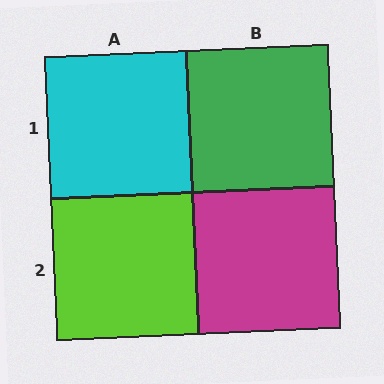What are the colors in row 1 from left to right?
Cyan, green.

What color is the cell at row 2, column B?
Magenta.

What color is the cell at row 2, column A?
Lime.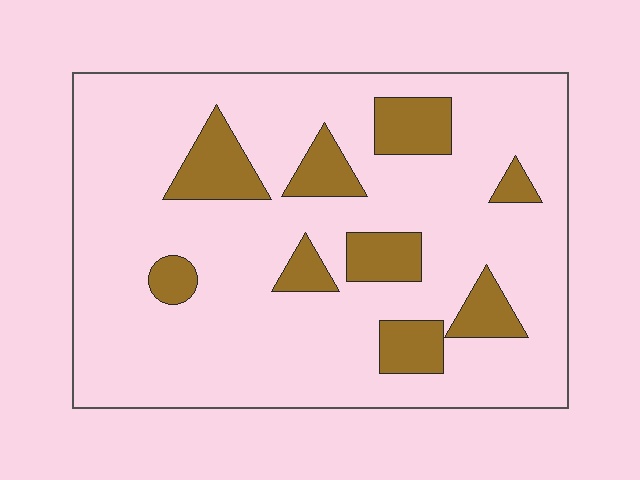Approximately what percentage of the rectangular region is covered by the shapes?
Approximately 15%.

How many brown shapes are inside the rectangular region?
9.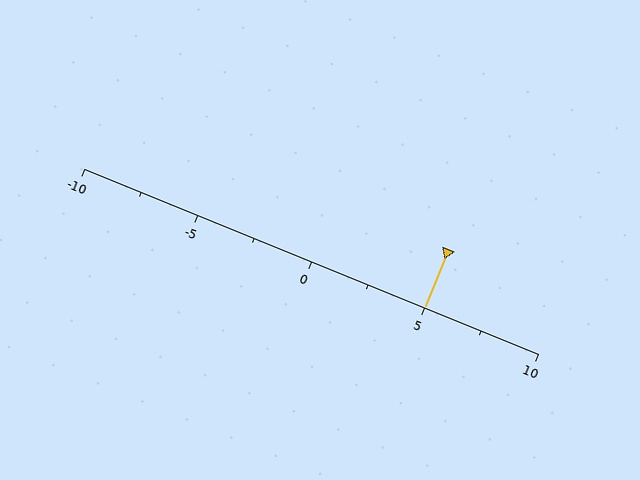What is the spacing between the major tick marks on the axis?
The major ticks are spaced 5 apart.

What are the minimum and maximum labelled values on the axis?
The axis runs from -10 to 10.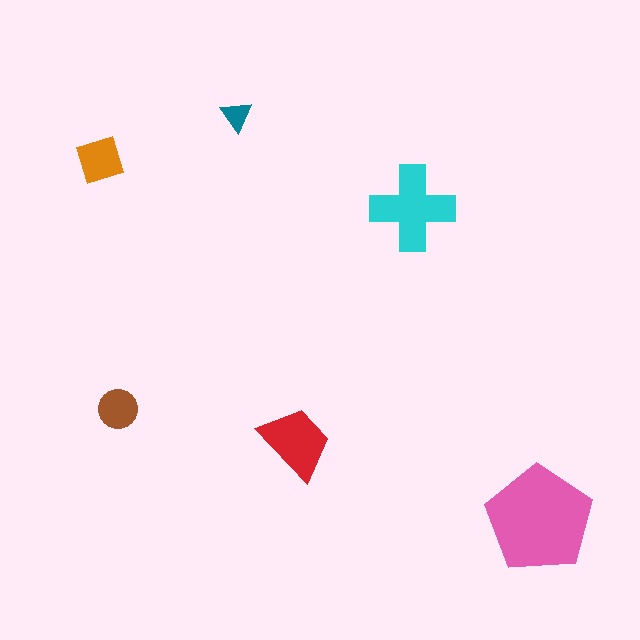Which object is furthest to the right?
The pink pentagon is rightmost.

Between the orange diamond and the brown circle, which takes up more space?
The orange diamond.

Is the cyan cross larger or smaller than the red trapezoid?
Larger.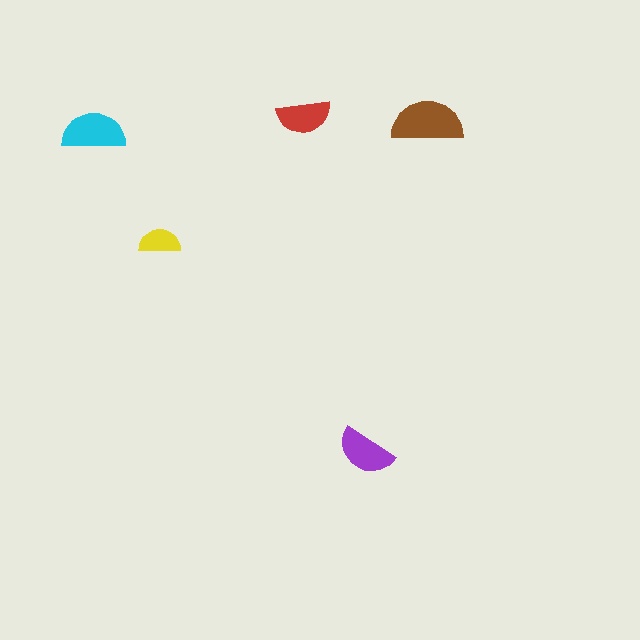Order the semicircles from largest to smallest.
the brown one, the cyan one, the purple one, the red one, the yellow one.